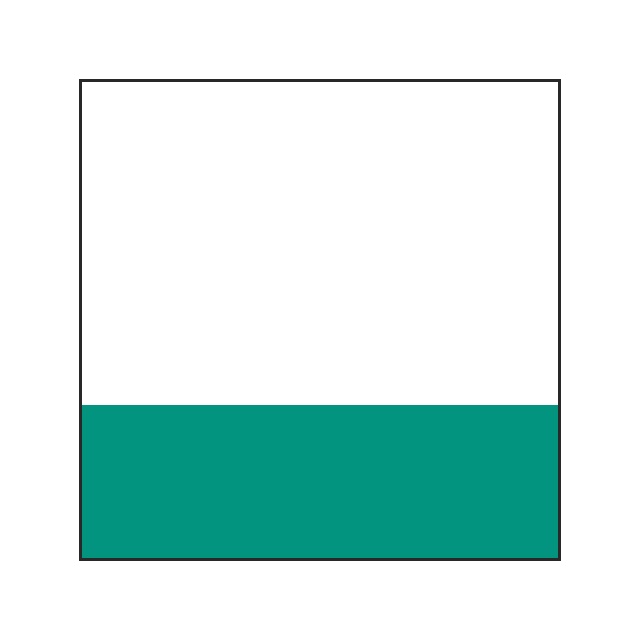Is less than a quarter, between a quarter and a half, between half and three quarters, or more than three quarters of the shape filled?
Between a quarter and a half.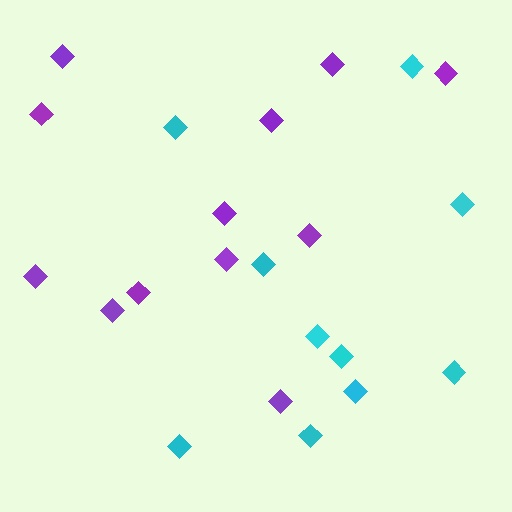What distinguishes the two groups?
There are 2 groups: one group of cyan diamonds (10) and one group of purple diamonds (12).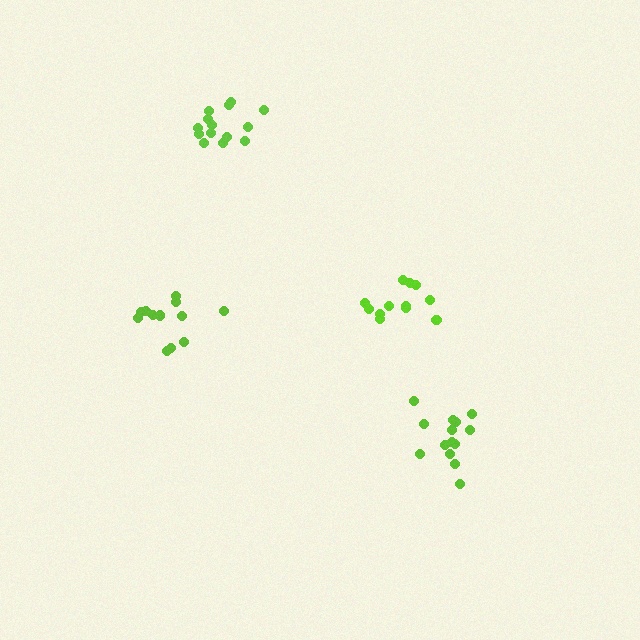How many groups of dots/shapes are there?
There are 4 groups.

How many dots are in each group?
Group 1: 14 dots, Group 2: 12 dots, Group 3: 12 dots, Group 4: 14 dots (52 total).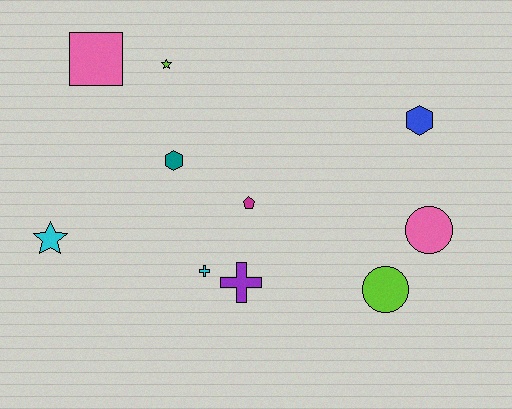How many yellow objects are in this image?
There are no yellow objects.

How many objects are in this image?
There are 10 objects.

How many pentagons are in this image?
There is 1 pentagon.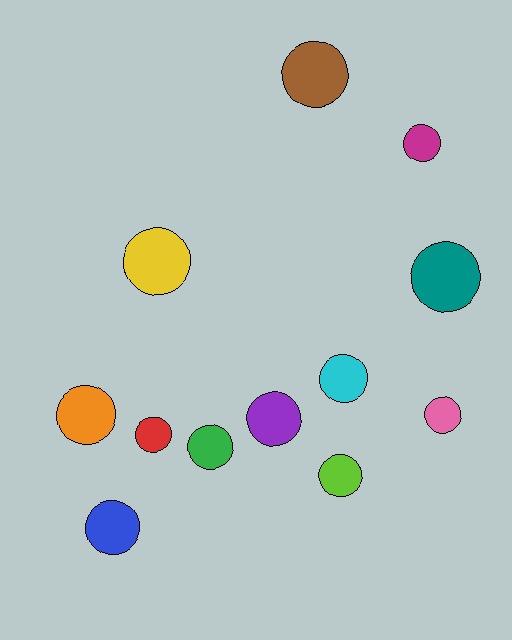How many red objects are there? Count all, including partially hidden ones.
There is 1 red object.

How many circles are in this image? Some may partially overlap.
There are 12 circles.